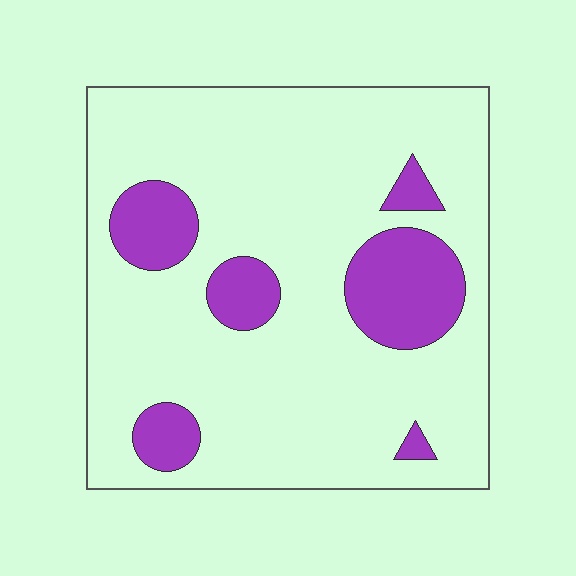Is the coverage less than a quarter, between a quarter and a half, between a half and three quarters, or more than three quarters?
Less than a quarter.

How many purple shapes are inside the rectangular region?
6.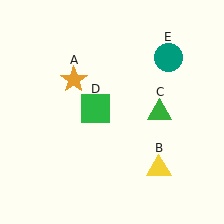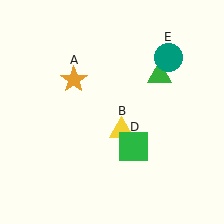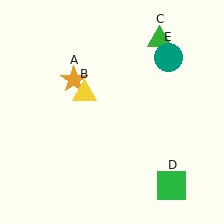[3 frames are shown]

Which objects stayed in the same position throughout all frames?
Orange star (object A) and teal circle (object E) remained stationary.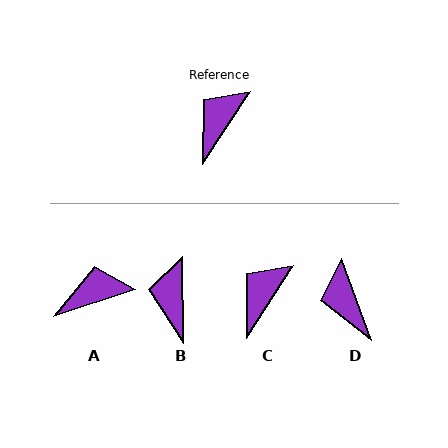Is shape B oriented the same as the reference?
No, it is off by about 34 degrees.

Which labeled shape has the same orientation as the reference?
C.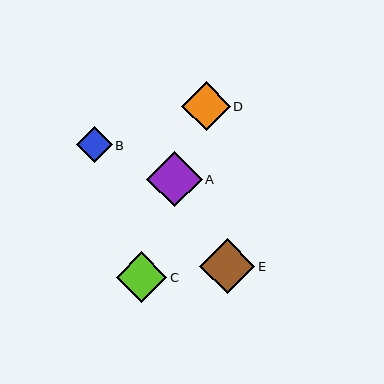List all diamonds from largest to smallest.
From largest to smallest: A, E, C, D, B.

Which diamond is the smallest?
Diamond B is the smallest with a size of approximately 35 pixels.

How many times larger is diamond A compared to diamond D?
Diamond A is approximately 1.1 times the size of diamond D.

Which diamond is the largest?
Diamond A is the largest with a size of approximately 56 pixels.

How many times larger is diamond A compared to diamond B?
Diamond A is approximately 1.6 times the size of diamond B.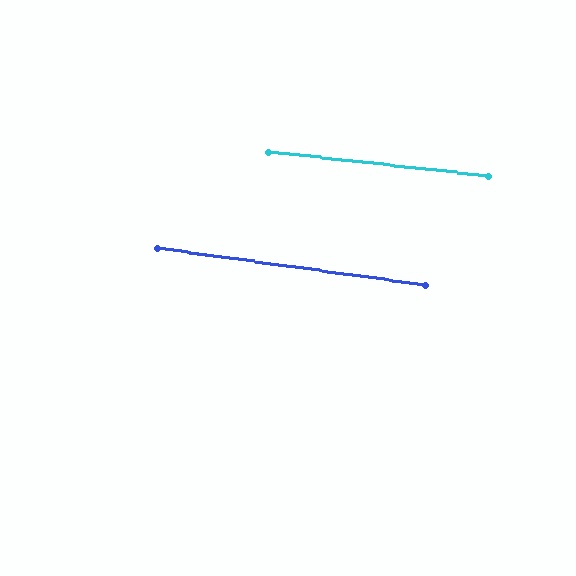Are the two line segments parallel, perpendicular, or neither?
Parallel — their directions differ by only 1.6°.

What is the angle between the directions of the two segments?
Approximately 2 degrees.